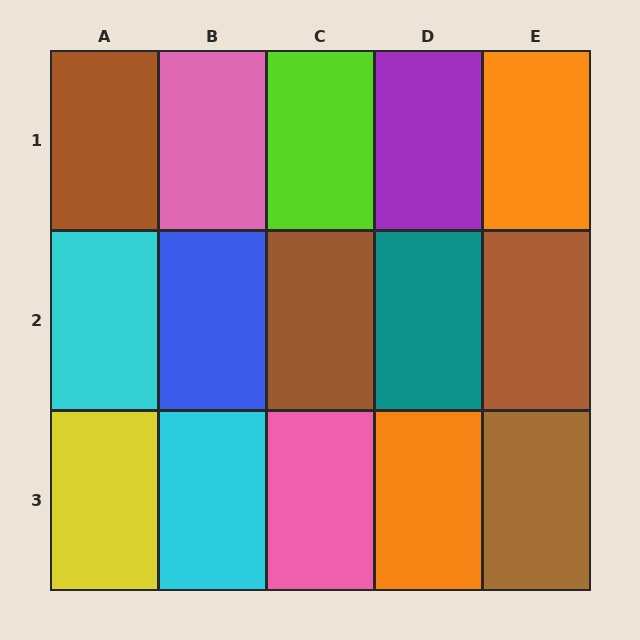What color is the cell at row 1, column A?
Brown.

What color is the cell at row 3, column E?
Brown.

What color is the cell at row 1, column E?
Orange.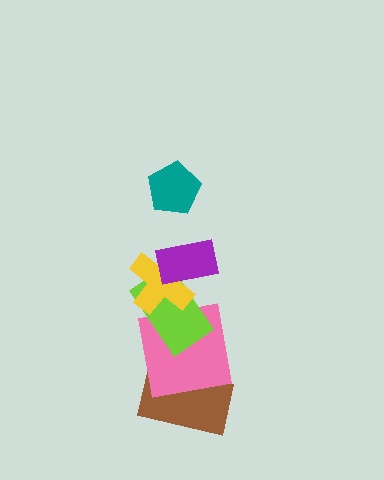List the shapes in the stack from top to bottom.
From top to bottom: the teal pentagon, the purple rectangle, the yellow cross, the lime rectangle, the pink square, the brown rectangle.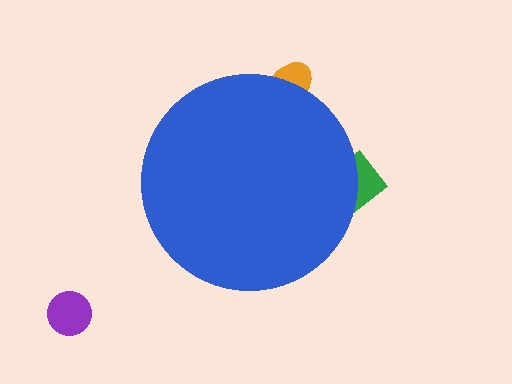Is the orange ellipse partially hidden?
Yes, the orange ellipse is partially hidden behind the blue circle.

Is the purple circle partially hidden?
No, the purple circle is fully visible.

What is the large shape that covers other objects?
A blue circle.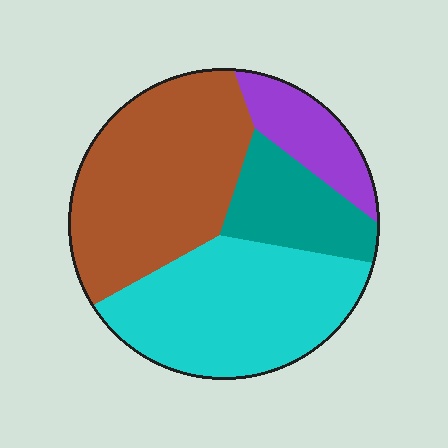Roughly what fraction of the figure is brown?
Brown covers 38% of the figure.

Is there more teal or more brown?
Brown.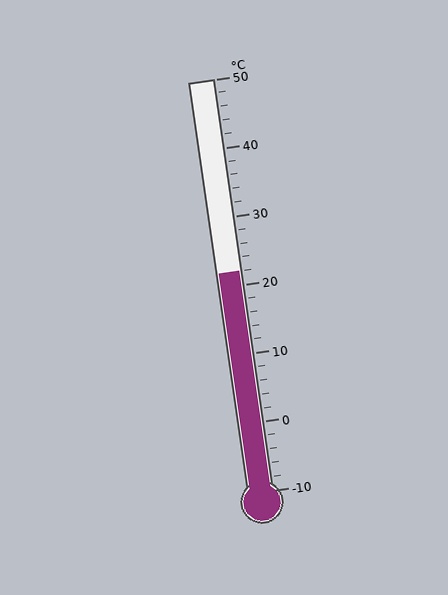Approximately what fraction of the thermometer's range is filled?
The thermometer is filled to approximately 55% of its range.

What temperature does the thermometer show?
The thermometer shows approximately 22°C.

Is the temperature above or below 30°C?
The temperature is below 30°C.